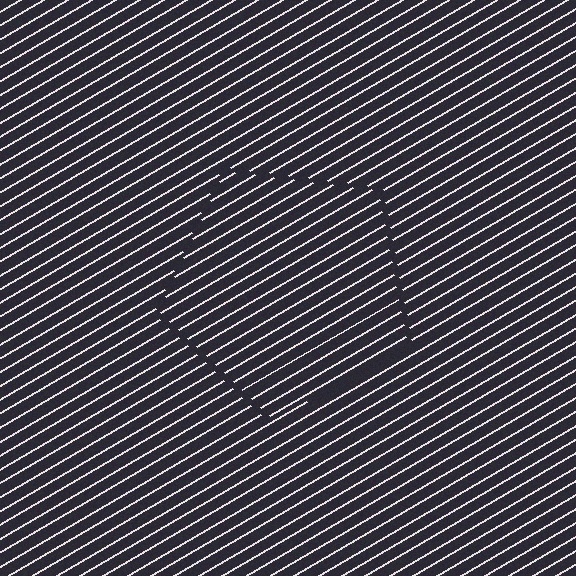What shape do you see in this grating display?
An illusory pentagon. The interior of the shape contains the same grating, shifted by half a period — the contour is defined by the phase discontinuity where line-ends from the inner and outer gratings abut.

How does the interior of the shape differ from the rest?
The interior of the shape contains the same grating, shifted by half a period — the contour is defined by the phase discontinuity where line-ends from the inner and outer gratings abut.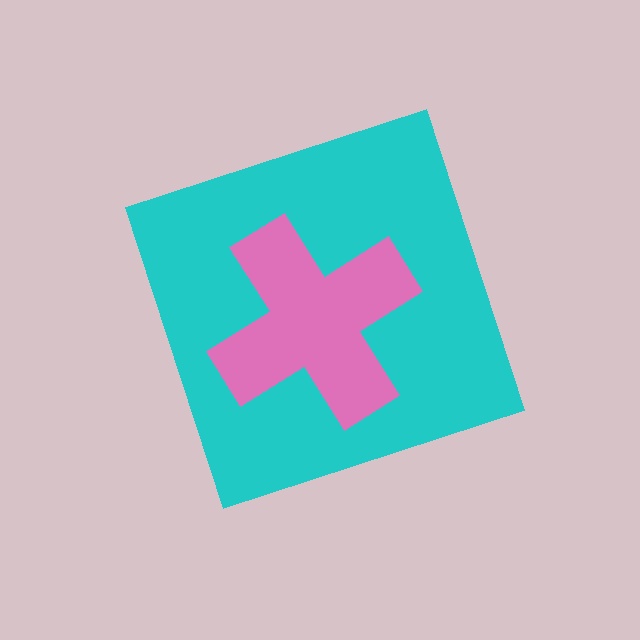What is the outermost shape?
The cyan diamond.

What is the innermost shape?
The pink cross.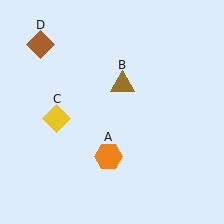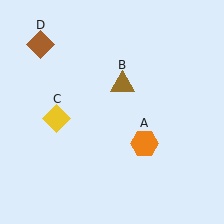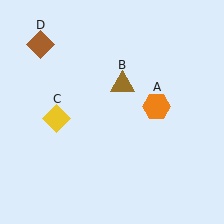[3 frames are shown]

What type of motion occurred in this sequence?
The orange hexagon (object A) rotated counterclockwise around the center of the scene.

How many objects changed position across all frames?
1 object changed position: orange hexagon (object A).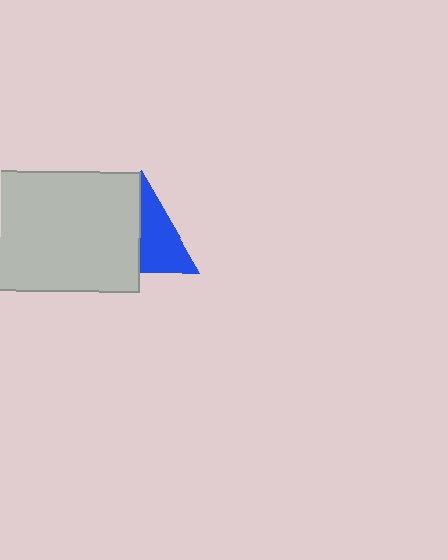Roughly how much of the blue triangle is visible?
About half of it is visible (roughly 52%).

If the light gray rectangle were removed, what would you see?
You would see the complete blue triangle.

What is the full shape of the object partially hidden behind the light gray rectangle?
The partially hidden object is a blue triangle.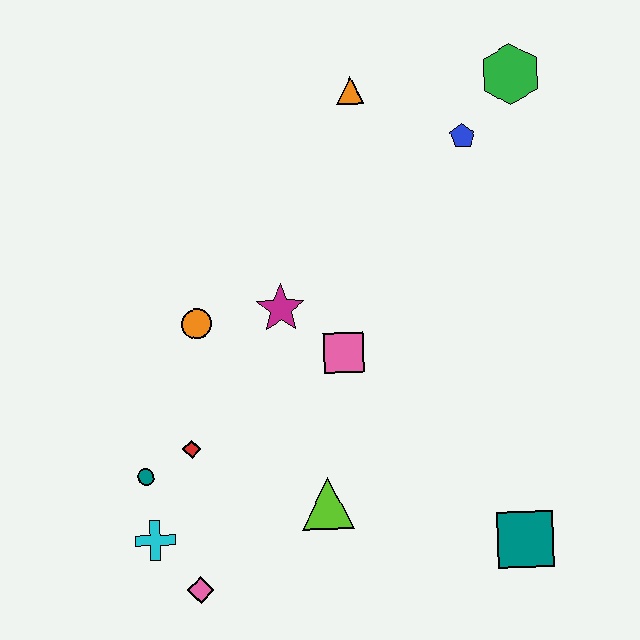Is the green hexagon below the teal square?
No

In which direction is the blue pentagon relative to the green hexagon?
The blue pentagon is below the green hexagon.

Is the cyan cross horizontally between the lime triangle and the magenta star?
No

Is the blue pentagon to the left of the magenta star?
No